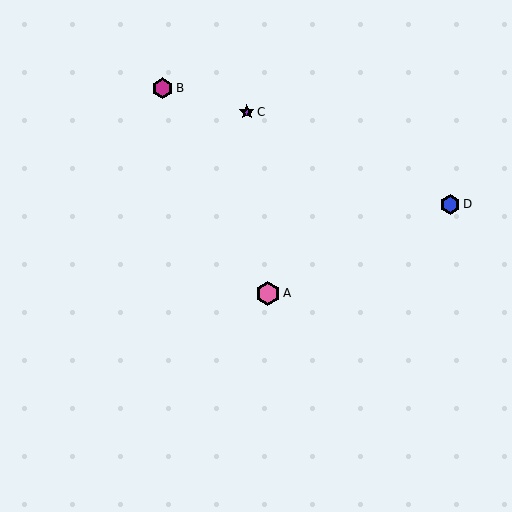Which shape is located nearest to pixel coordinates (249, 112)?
The purple star (labeled C) at (247, 112) is nearest to that location.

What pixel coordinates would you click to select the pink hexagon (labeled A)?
Click at (268, 293) to select the pink hexagon A.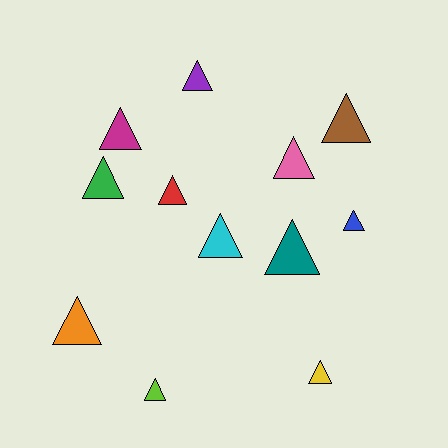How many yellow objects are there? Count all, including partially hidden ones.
There is 1 yellow object.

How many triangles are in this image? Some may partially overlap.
There are 12 triangles.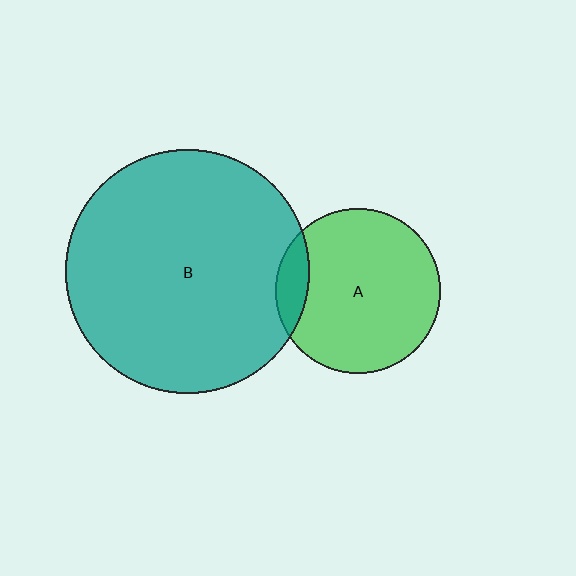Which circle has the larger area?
Circle B (teal).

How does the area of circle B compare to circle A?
Approximately 2.2 times.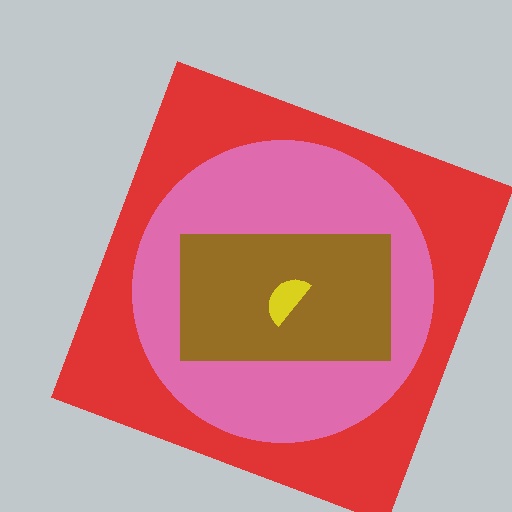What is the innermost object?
The yellow semicircle.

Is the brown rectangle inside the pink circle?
Yes.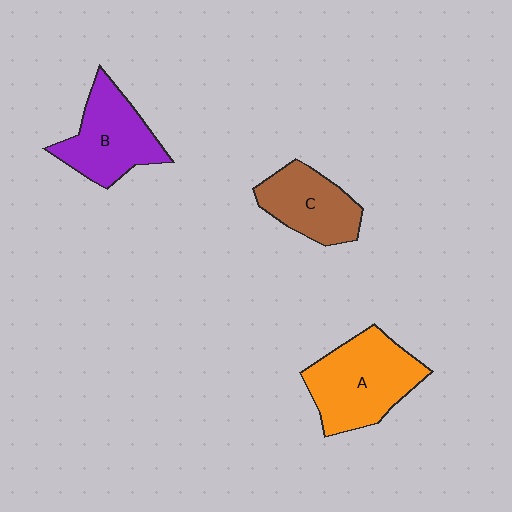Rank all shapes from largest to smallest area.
From largest to smallest: A (orange), B (purple), C (brown).